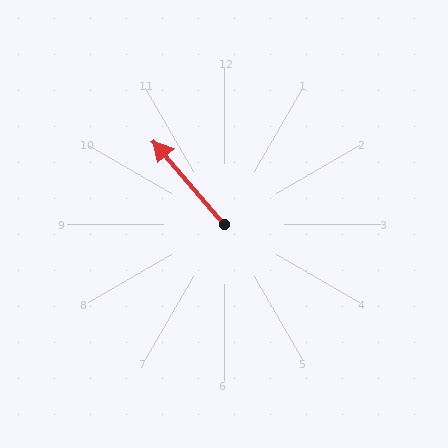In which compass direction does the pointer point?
Northwest.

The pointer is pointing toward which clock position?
Roughly 11 o'clock.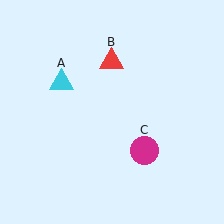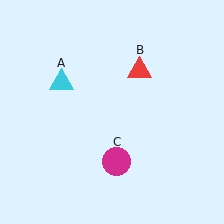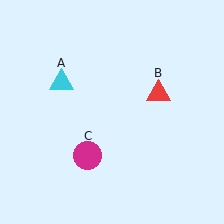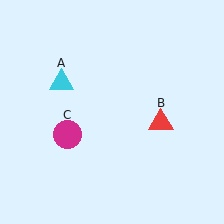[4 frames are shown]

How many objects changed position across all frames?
2 objects changed position: red triangle (object B), magenta circle (object C).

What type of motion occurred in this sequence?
The red triangle (object B), magenta circle (object C) rotated clockwise around the center of the scene.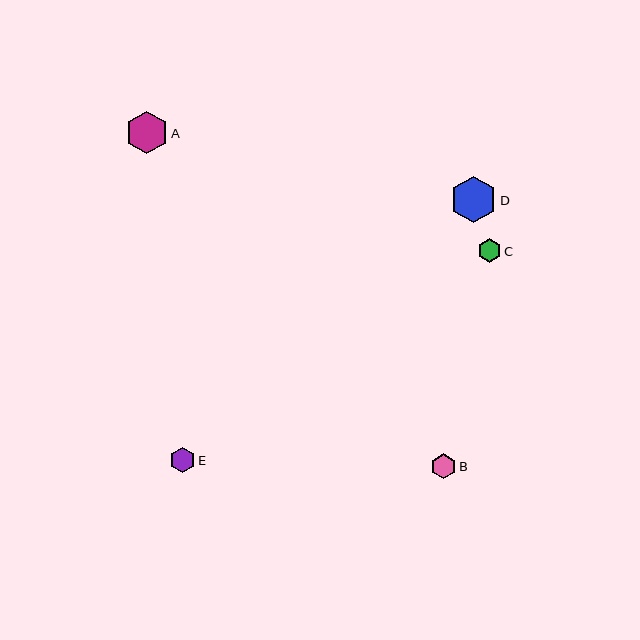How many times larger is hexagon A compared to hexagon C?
Hexagon A is approximately 1.8 times the size of hexagon C.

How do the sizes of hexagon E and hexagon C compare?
Hexagon E and hexagon C are approximately the same size.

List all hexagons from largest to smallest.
From largest to smallest: D, A, B, E, C.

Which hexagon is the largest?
Hexagon D is the largest with a size of approximately 47 pixels.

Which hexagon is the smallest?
Hexagon C is the smallest with a size of approximately 24 pixels.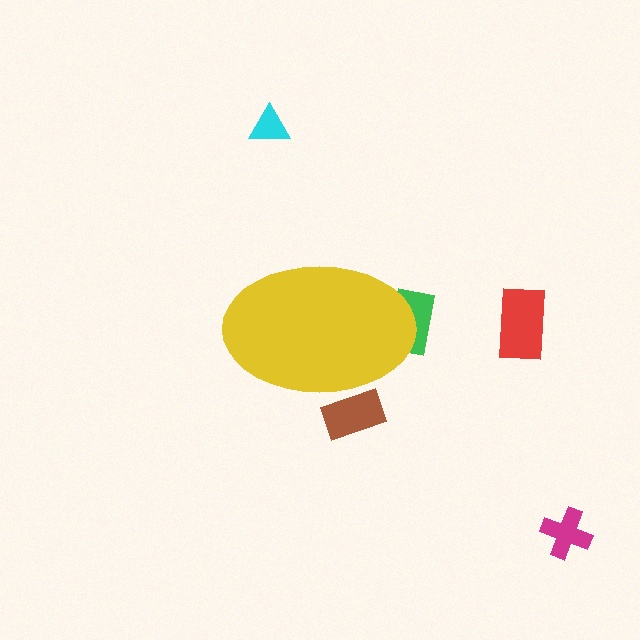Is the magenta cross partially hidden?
No, the magenta cross is fully visible.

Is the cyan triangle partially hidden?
No, the cyan triangle is fully visible.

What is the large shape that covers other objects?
A yellow ellipse.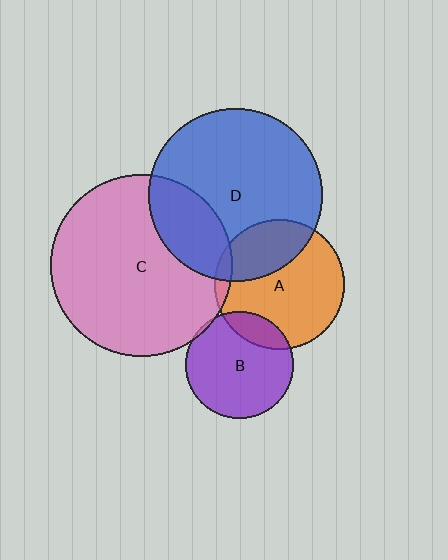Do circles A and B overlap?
Yes.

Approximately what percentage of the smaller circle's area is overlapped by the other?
Approximately 15%.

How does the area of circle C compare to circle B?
Approximately 2.9 times.